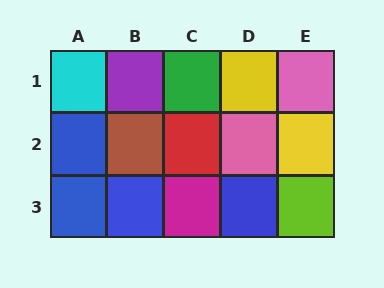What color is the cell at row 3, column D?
Blue.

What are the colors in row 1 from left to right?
Cyan, purple, green, yellow, pink.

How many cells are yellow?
2 cells are yellow.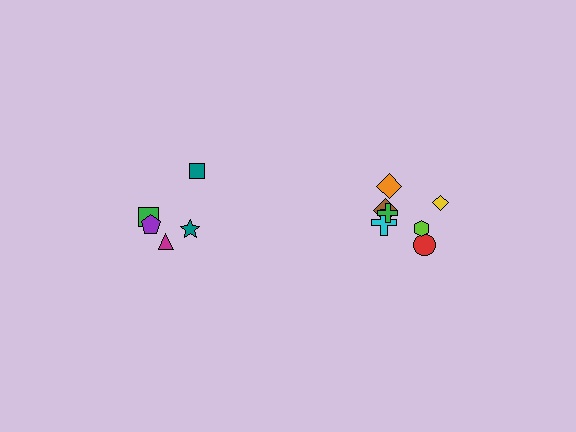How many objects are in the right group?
There are 7 objects.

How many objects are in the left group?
There are 5 objects.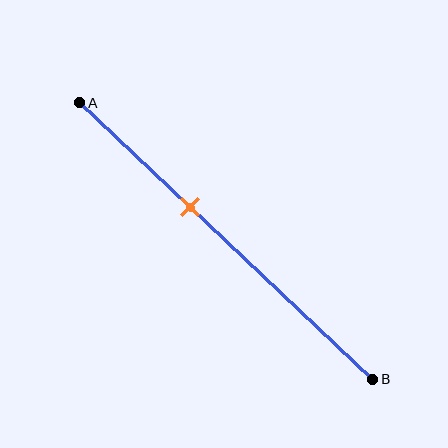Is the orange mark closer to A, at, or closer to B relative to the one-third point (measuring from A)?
The orange mark is closer to point B than the one-third point of segment AB.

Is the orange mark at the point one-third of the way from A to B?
No, the mark is at about 40% from A, not at the 33% one-third point.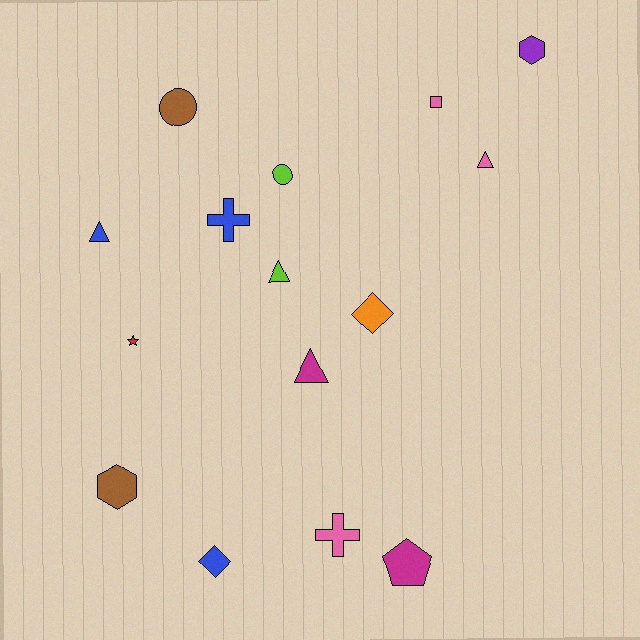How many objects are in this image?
There are 15 objects.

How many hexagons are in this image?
There are 2 hexagons.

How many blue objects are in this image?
There are 3 blue objects.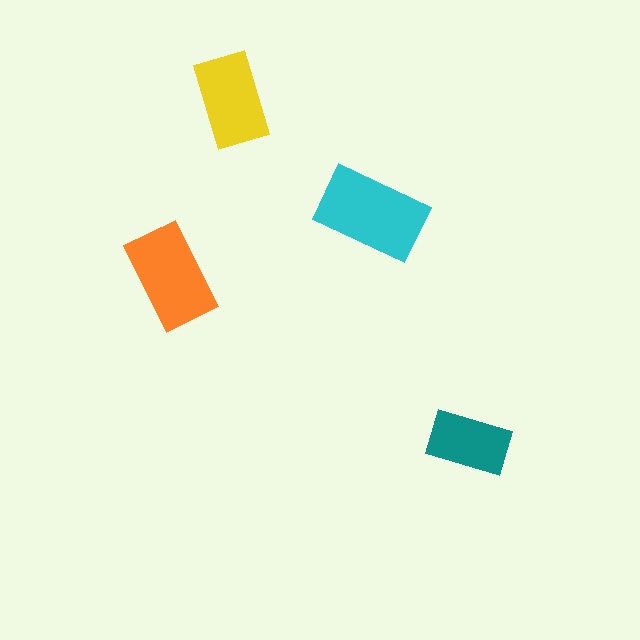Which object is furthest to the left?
The orange rectangle is leftmost.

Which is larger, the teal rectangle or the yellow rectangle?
The yellow one.